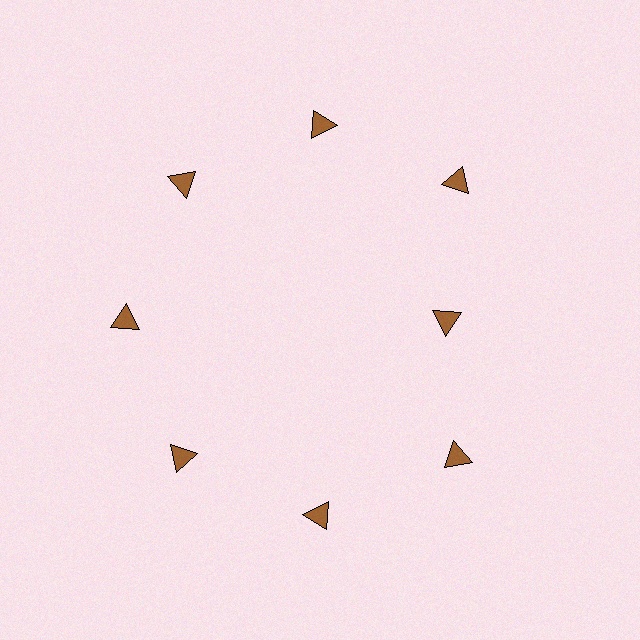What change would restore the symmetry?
The symmetry would be restored by moving it outward, back onto the ring so that all 8 triangles sit at equal angles and equal distance from the center.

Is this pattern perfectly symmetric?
No. The 8 brown triangles are arranged in a ring, but one element near the 3 o'clock position is pulled inward toward the center, breaking the 8-fold rotational symmetry.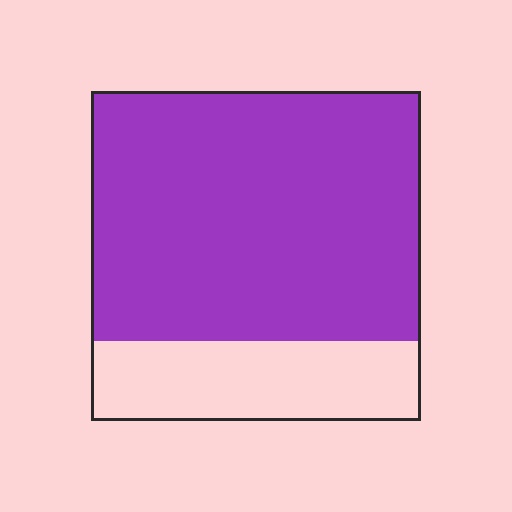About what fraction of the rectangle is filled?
About three quarters (3/4).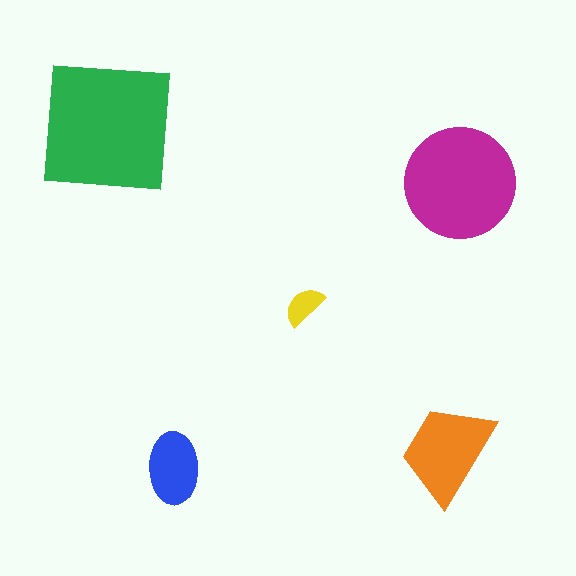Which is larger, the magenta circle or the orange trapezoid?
The magenta circle.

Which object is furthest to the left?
The green square is leftmost.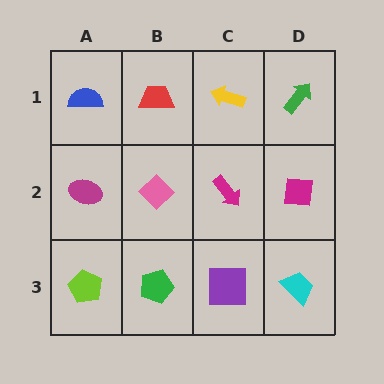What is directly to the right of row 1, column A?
A red trapezoid.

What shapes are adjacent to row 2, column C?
A yellow arrow (row 1, column C), a purple square (row 3, column C), a pink diamond (row 2, column B), a magenta square (row 2, column D).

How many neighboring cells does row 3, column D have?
2.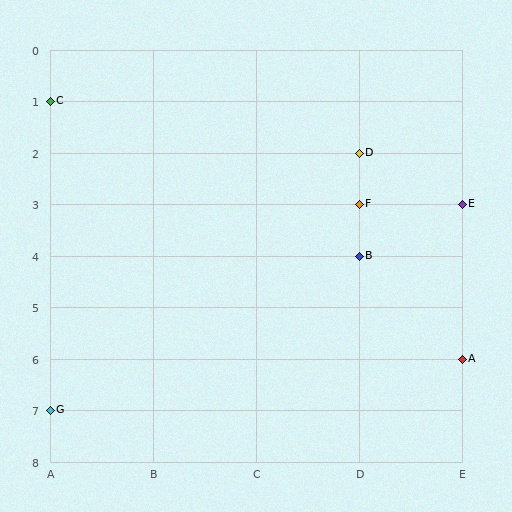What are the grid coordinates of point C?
Point C is at grid coordinates (A, 1).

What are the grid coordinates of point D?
Point D is at grid coordinates (D, 2).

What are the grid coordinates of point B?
Point B is at grid coordinates (D, 4).